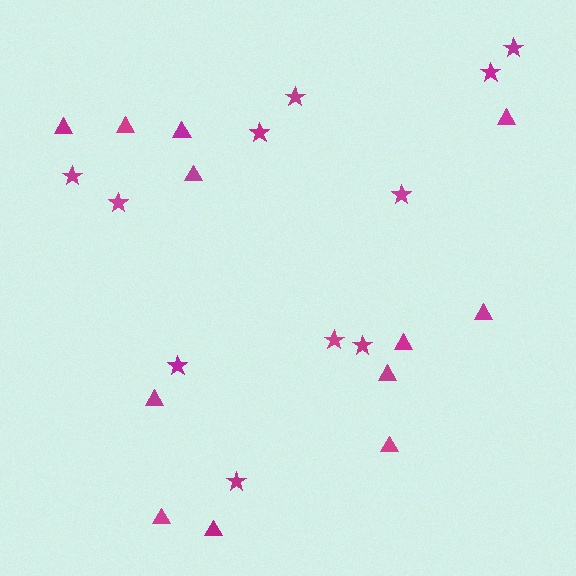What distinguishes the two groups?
There are 2 groups: one group of triangles (12) and one group of stars (11).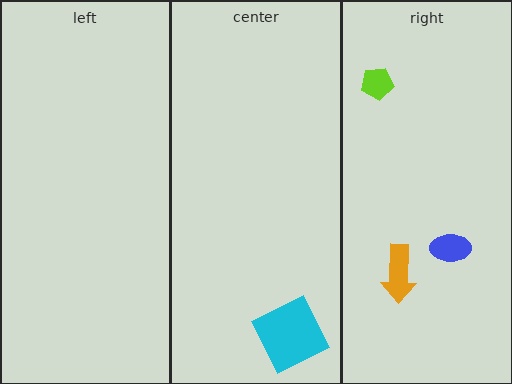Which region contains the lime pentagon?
The right region.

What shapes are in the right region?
The lime pentagon, the blue ellipse, the orange arrow.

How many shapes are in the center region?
1.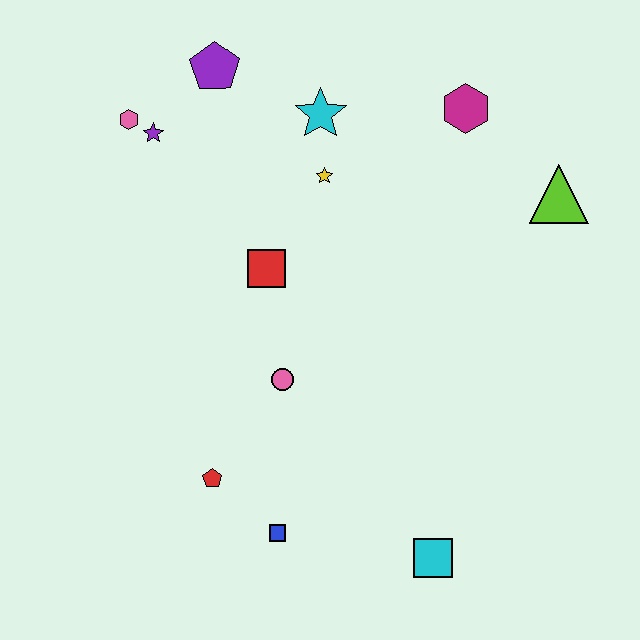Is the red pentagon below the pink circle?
Yes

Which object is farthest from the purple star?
The cyan square is farthest from the purple star.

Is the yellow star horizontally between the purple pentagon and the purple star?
No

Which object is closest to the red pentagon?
The blue square is closest to the red pentagon.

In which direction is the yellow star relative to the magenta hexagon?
The yellow star is to the left of the magenta hexagon.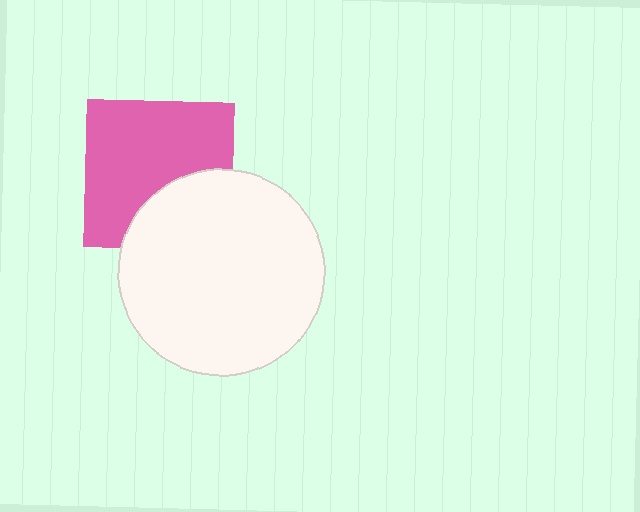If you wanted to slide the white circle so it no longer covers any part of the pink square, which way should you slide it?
Slide it down — that is the most direct way to separate the two shapes.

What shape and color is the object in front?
The object in front is a white circle.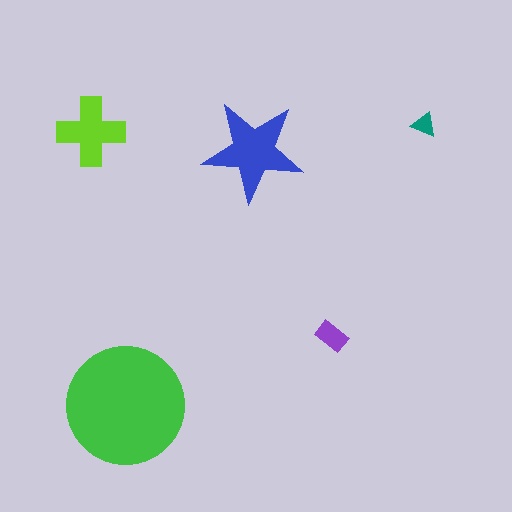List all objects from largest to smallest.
The green circle, the blue star, the lime cross, the purple rectangle, the teal triangle.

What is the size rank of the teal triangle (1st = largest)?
5th.